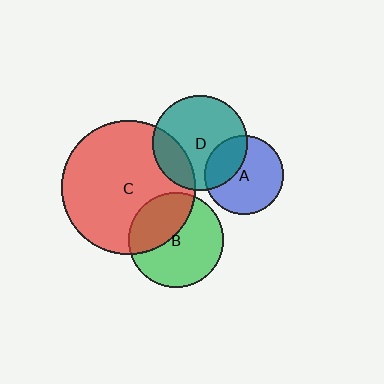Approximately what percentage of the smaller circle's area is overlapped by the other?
Approximately 20%.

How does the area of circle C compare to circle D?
Approximately 2.0 times.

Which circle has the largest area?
Circle C (red).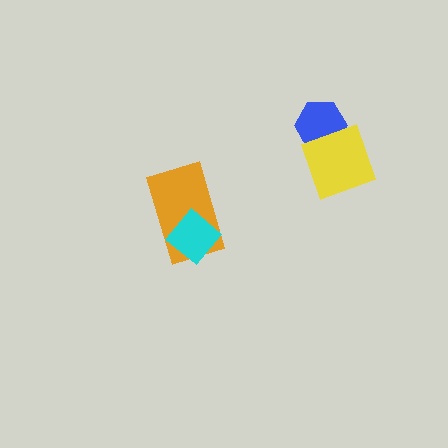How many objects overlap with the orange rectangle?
1 object overlaps with the orange rectangle.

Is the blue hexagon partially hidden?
Yes, it is partially covered by another shape.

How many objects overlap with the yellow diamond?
1 object overlaps with the yellow diamond.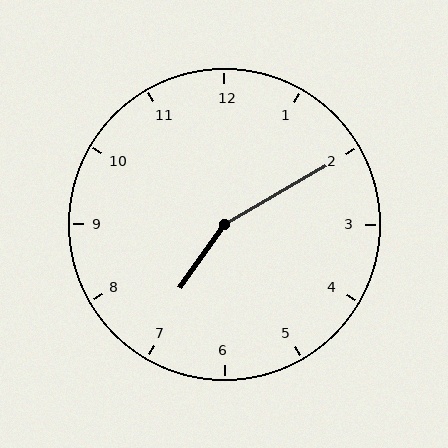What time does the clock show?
7:10.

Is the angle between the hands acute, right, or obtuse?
It is obtuse.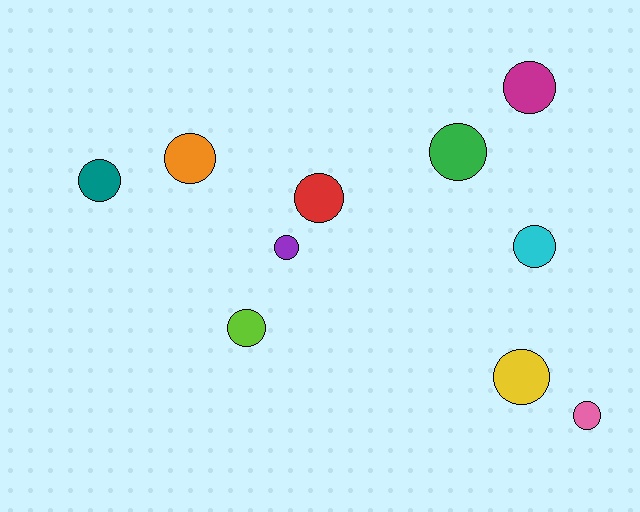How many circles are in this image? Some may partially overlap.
There are 10 circles.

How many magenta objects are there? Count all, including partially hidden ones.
There is 1 magenta object.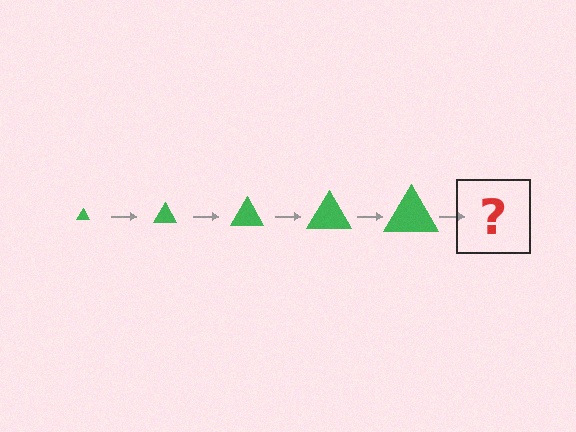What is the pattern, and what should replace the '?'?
The pattern is that the triangle gets progressively larger each step. The '?' should be a green triangle, larger than the previous one.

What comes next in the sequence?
The next element should be a green triangle, larger than the previous one.